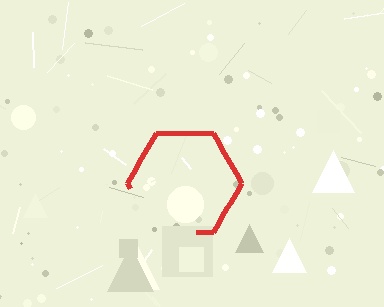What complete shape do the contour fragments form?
The contour fragments form a hexagon.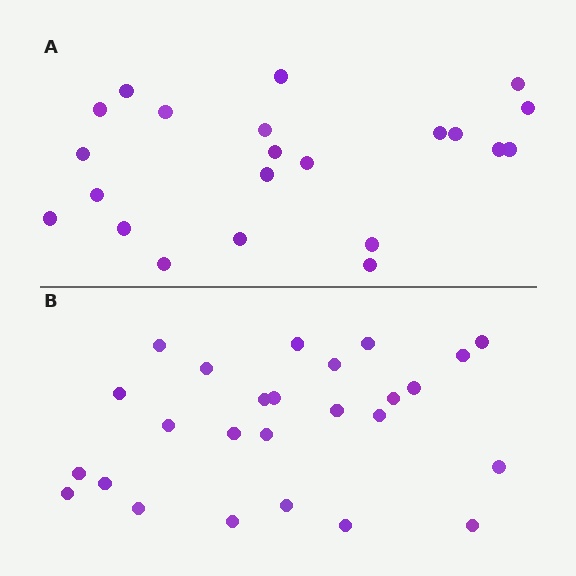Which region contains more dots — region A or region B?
Region B (the bottom region) has more dots.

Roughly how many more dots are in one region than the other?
Region B has about 4 more dots than region A.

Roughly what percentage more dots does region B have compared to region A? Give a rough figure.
About 20% more.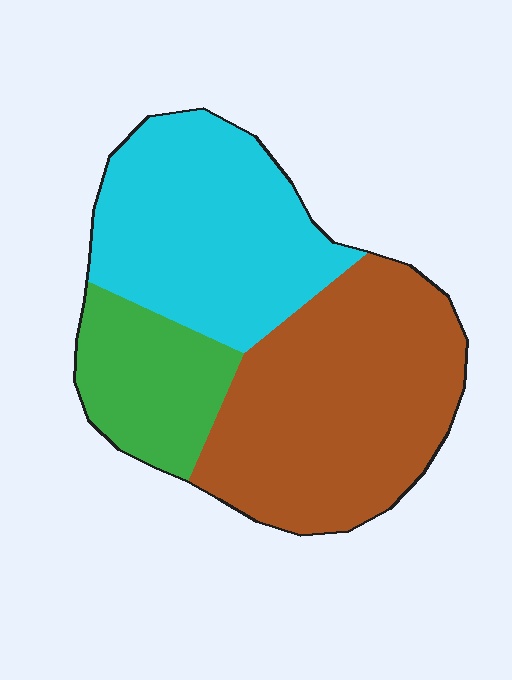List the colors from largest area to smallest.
From largest to smallest: brown, cyan, green.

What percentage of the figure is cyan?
Cyan covers roughly 35% of the figure.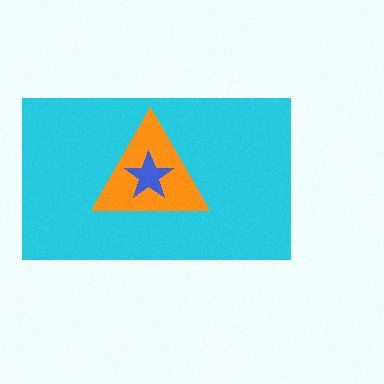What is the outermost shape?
The cyan rectangle.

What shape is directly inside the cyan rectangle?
The orange triangle.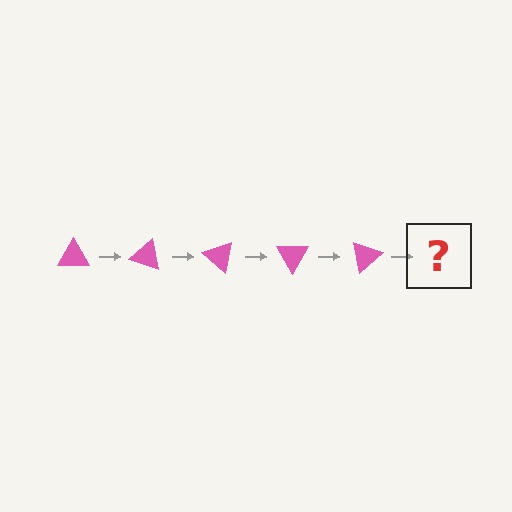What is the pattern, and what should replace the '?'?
The pattern is that the triangle rotates 20 degrees each step. The '?' should be a pink triangle rotated 100 degrees.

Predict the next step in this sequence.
The next step is a pink triangle rotated 100 degrees.